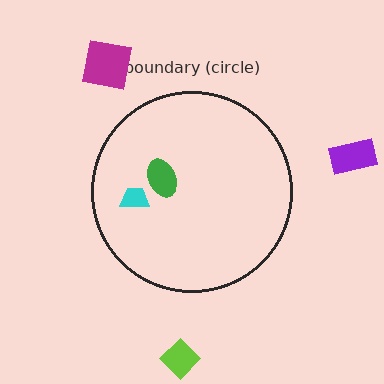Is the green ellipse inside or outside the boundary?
Inside.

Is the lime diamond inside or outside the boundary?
Outside.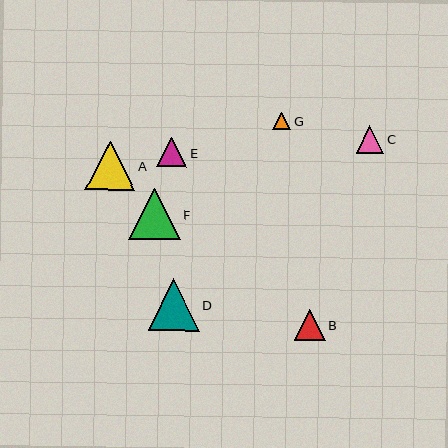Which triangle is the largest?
Triangle F is the largest with a size of approximately 51 pixels.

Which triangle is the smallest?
Triangle G is the smallest with a size of approximately 18 pixels.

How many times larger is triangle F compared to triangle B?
Triangle F is approximately 1.7 times the size of triangle B.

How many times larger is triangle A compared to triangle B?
Triangle A is approximately 1.6 times the size of triangle B.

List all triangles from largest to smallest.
From largest to smallest: F, D, A, B, E, C, G.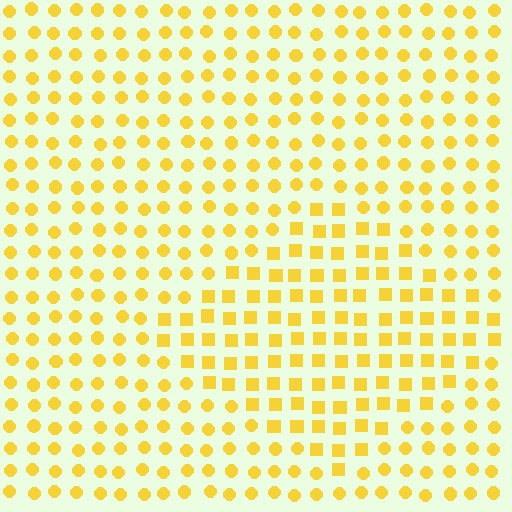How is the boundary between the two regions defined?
The boundary is defined by a change in element shape: squares inside vs. circles outside. All elements share the same color and spacing.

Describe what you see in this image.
The image is filled with small yellow elements arranged in a uniform grid. A diamond-shaped region contains squares, while the surrounding area contains circles. The boundary is defined purely by the change in element shape.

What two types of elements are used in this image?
The image uses squares inside the diamond region and circles outside it.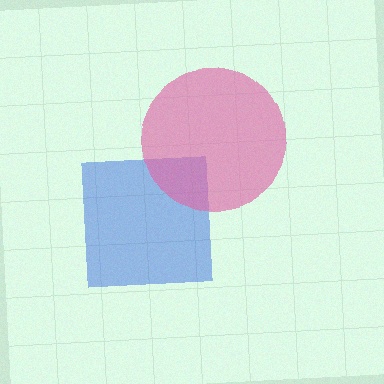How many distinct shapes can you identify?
There are 2 distinct shapes: a blue square, a pink circle.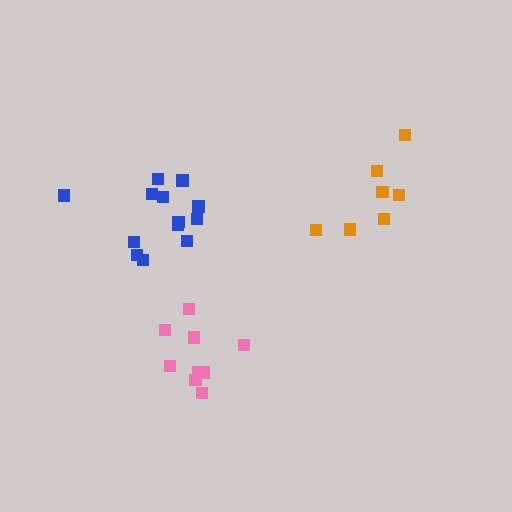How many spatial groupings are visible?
There are 3 spatial groupings.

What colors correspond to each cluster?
The clusters are colored: orange, blue, pink.